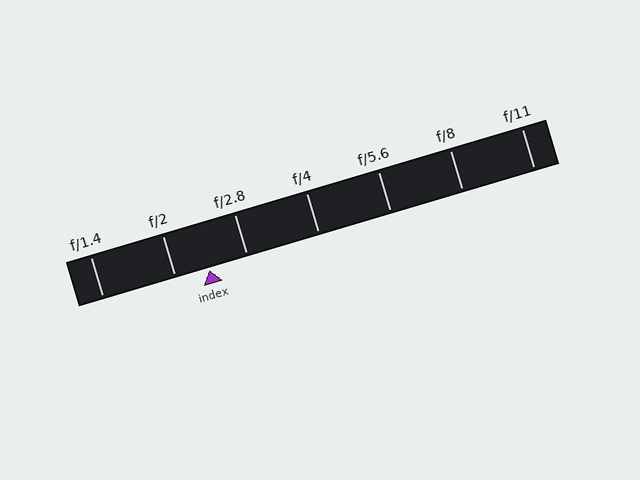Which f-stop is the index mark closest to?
The index mark is closest to f/2.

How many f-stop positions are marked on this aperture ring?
There are 7 f-stop positions marked.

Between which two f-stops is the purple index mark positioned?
The index mark is between f/2 and f/2.8.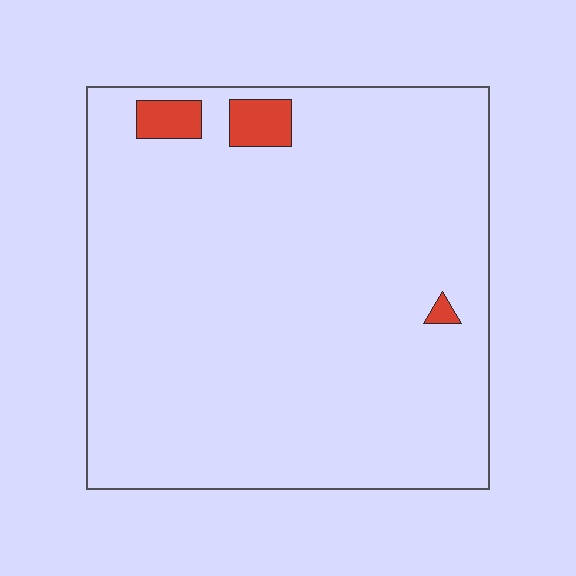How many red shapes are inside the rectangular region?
3.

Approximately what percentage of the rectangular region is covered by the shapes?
Approximately 5%.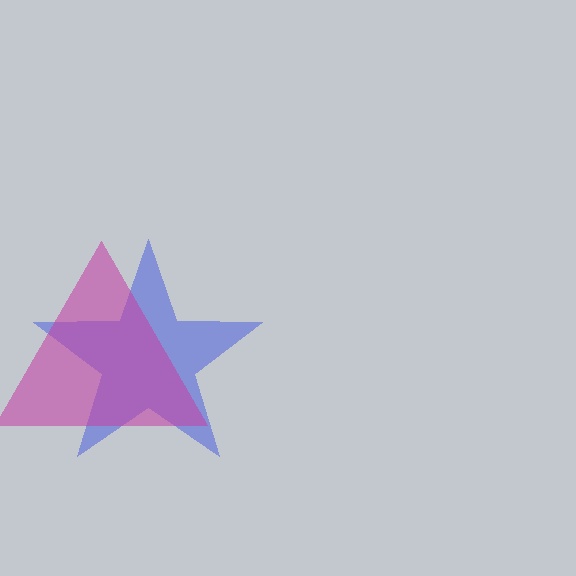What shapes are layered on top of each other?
The layered shapes are: a blue star, a magenta triangle.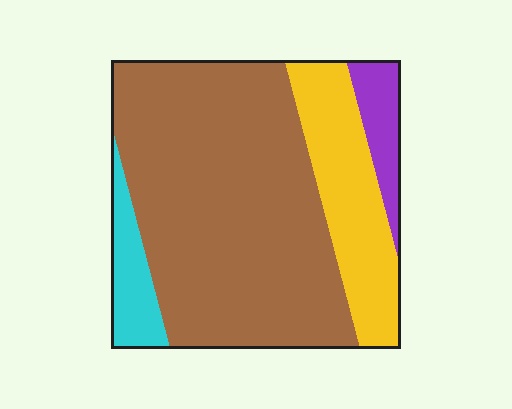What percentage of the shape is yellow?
Yellow covers 20% of the shape.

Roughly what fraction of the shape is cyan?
Cyan covers 8% of the shape.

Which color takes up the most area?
Brown, at roughly 65%.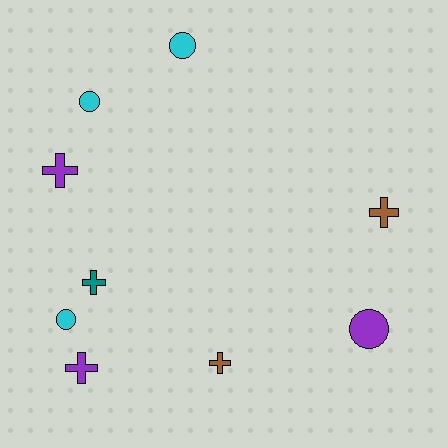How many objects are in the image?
There are 9 objects.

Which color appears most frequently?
Purple, with 3 objects.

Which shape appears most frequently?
Cross, with 5 objects.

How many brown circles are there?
There are no brown circles.